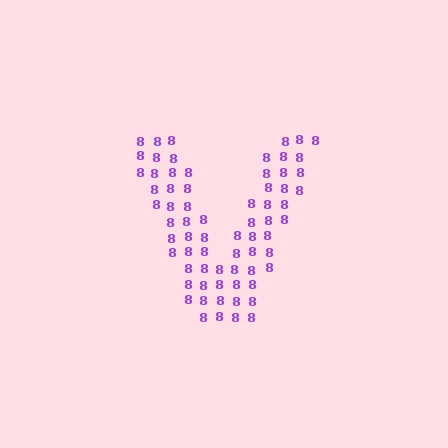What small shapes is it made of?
It is made of small digit 8's.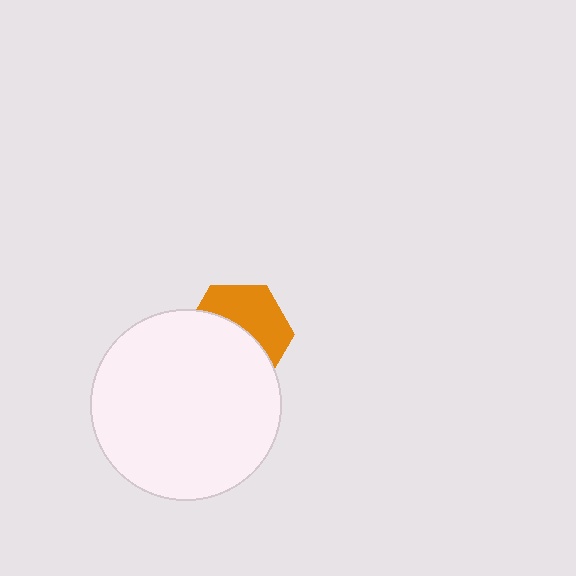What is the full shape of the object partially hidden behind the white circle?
The partially hidden object is an orange hexagon.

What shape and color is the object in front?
The object in front is a white circle.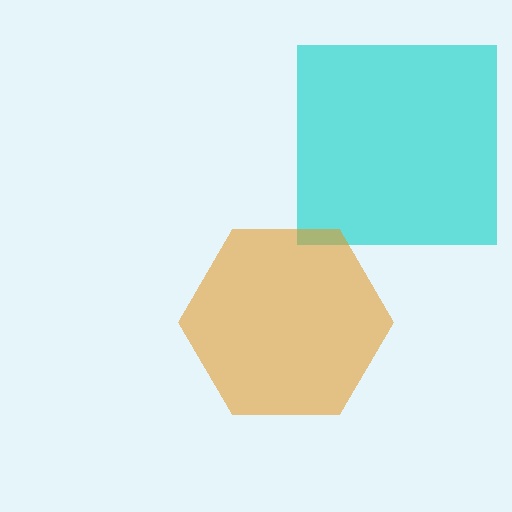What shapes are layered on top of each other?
The layered shapes are: a cyan square, an orange hexagon.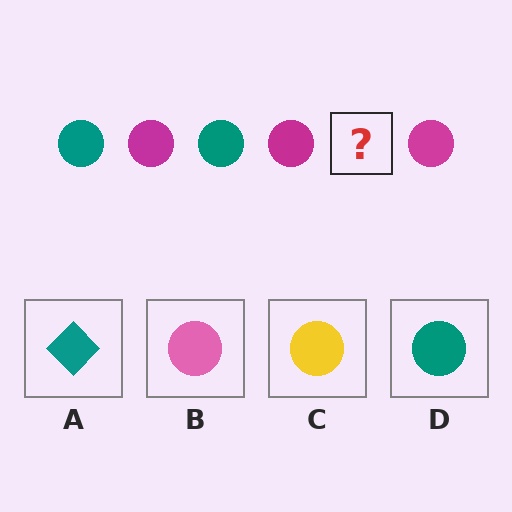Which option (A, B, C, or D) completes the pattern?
D.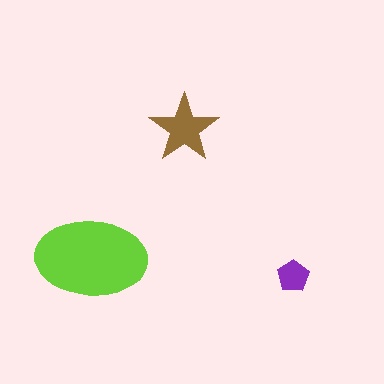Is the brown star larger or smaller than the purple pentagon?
Larger.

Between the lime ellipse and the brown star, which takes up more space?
The lime ellipse.